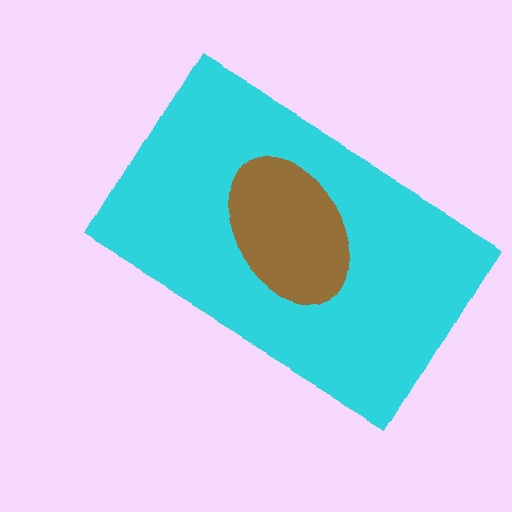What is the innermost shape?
The brown ellipse.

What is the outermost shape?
The cyan rectangle.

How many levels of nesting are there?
2.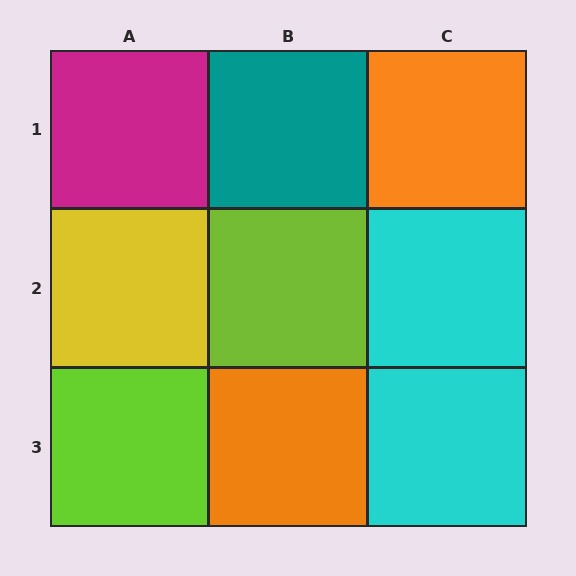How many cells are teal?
1 cell is teal.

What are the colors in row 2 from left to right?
Yellow, lime, cyan.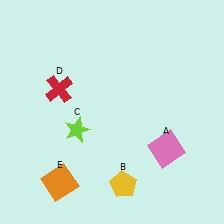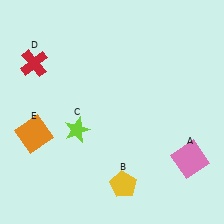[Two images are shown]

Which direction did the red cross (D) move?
The red cross (D) moved up.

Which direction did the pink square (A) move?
The pink square (A) moved right.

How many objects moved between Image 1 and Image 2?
3 objects moved between the two images.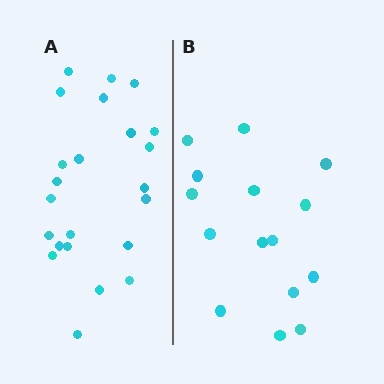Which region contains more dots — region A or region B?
Region A (the left region) has more dots.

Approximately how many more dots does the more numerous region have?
Region A has roughly 8 or so more dots than region B.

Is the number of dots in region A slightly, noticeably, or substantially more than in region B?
Region A has substantially more. The ratio is roughly 1.5 to 1.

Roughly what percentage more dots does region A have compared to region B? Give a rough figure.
About 55% more.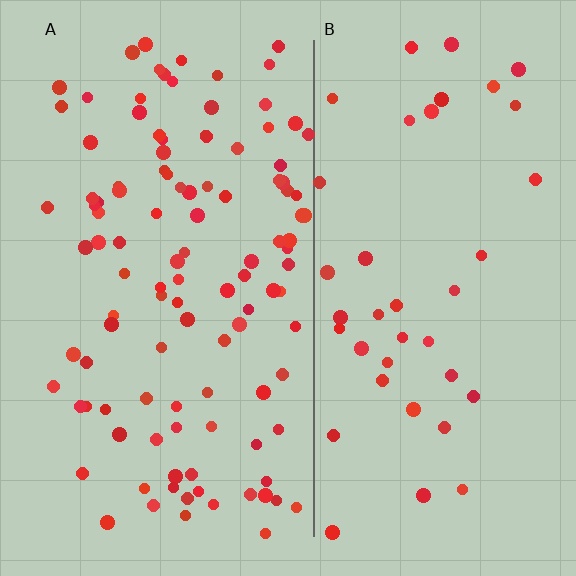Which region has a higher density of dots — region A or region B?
A (the left).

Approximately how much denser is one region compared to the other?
Approximately 2.8× — region A over region B.